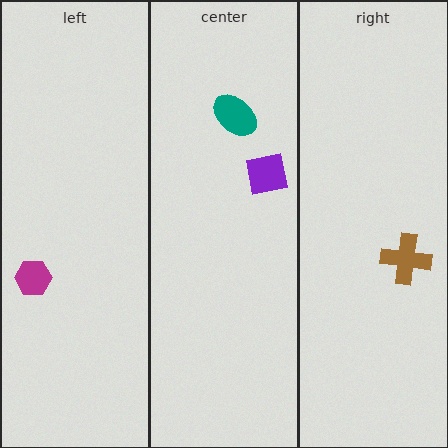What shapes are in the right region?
The brown cross.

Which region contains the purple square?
The center region.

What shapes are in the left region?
The magenta hexagon.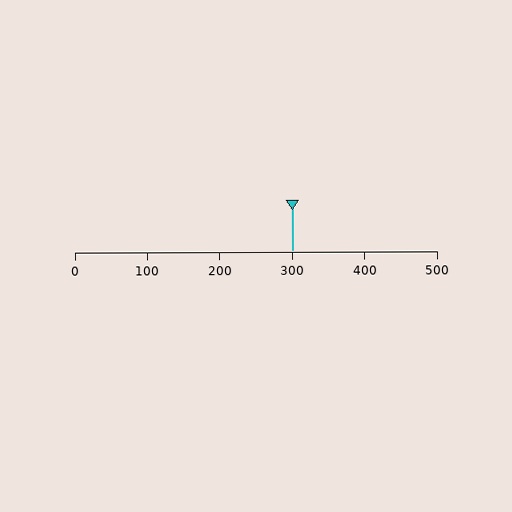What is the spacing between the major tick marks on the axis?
The major ticks are spaced 100 apart.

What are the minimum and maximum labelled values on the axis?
The axis runs from 0 to 500.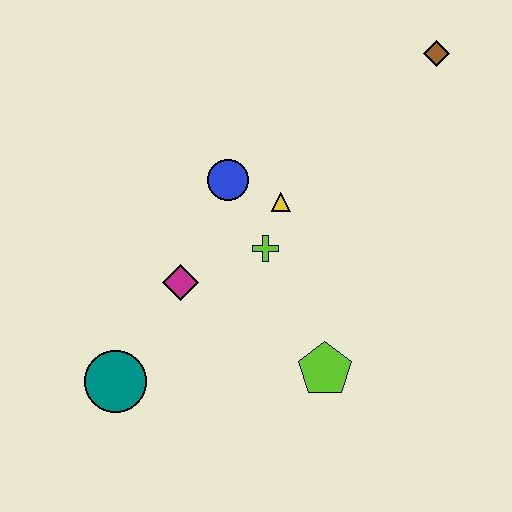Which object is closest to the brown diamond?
The yellow triangle is closest to the brown diamond.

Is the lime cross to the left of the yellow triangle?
Yes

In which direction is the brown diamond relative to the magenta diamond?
The brown diamond is to the right of the magenta diamond.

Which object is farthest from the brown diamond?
The teal circle is farthest from the brown diamond.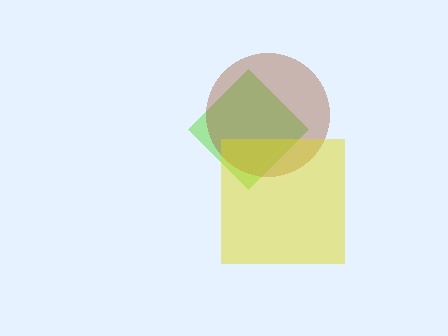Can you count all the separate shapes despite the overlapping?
Yes, there are 3 separate shapes.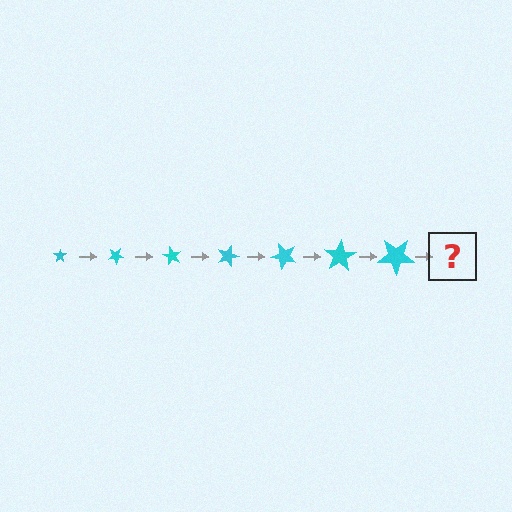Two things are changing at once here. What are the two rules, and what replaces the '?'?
The two rules are that the star grows larger each step and it rotates 30 degrees each step. The '?' should be a star, larger than the previous one and rotated 210 degrees from the start.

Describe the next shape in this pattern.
It should be a star, larger than the previous one and rotated 210 degrees from the start.